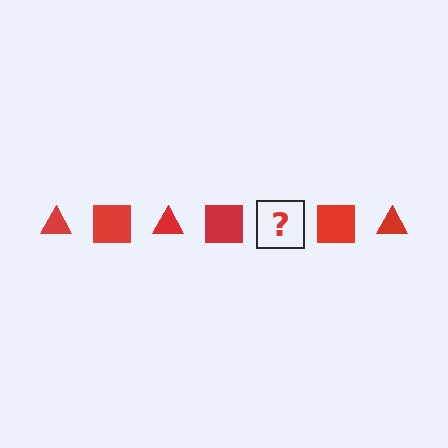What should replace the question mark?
The question mark should be replaced with a red triangle.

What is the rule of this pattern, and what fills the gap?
The rule is that the pattern cycles through triangle, square shapes in red. The gap should be filled with a red triangle.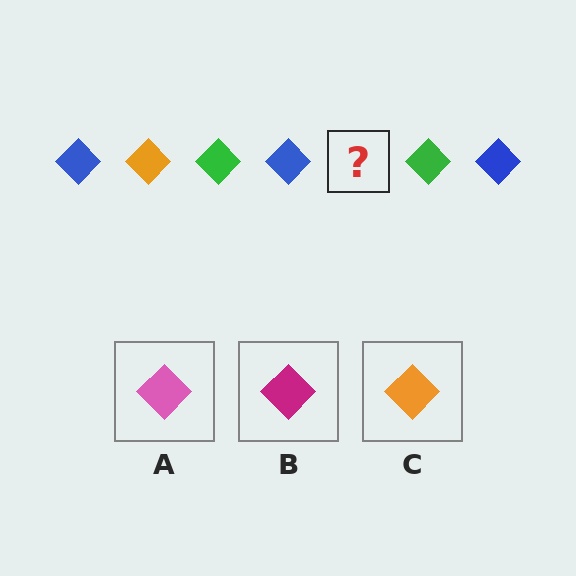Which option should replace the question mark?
Option C.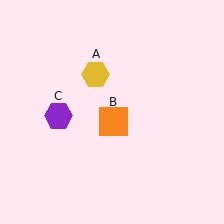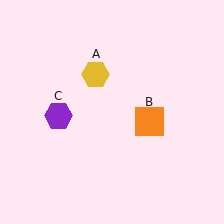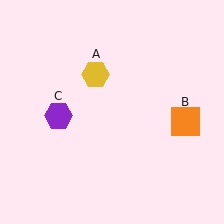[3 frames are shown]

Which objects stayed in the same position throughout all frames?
Yellow hexagon (object A) and purple hexagon (object C) remained stationary.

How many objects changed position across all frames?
1 object changed position: orange square (object B).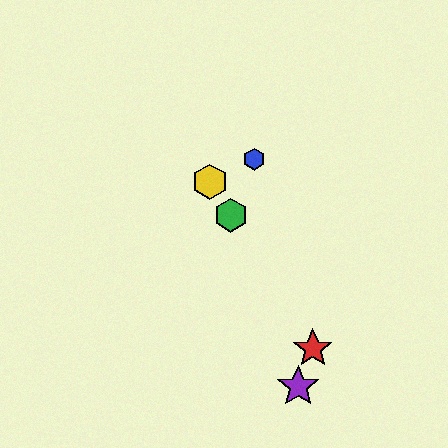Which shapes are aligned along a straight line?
The red star, the green hexagon, the yellow hexagon are aligned along a straight line.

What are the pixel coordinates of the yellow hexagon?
The yellow hexagon is at (210, 182).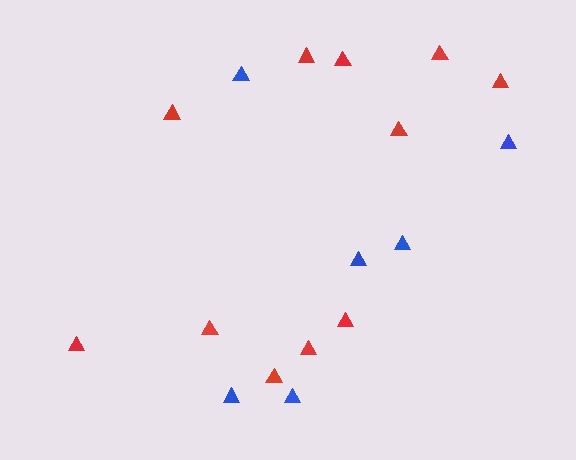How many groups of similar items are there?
There are 2 groups: one group of blue triangles (6) and one group of red triangles (11).